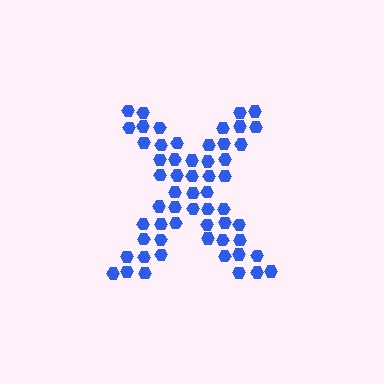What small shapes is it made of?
It is made of small hexagons.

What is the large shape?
The large shape is the letter X.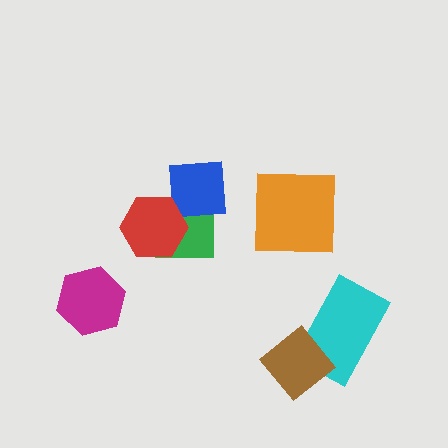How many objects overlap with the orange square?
0 objects overlap with the orange square.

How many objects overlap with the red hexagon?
2 objects overlap with the red hexagon.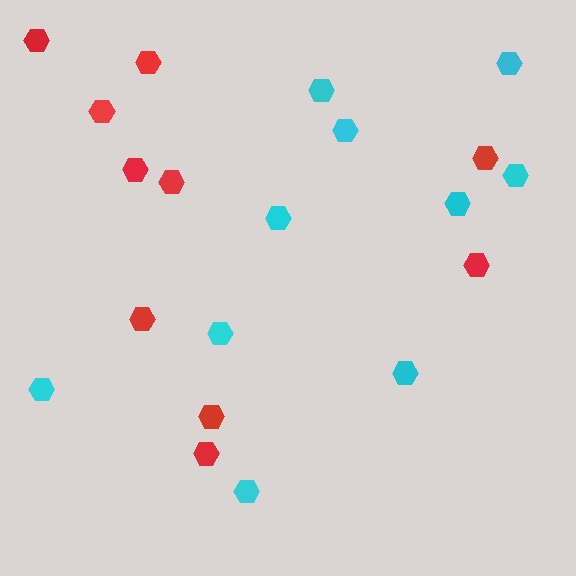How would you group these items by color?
There are 2 groups: one group of red hexagons (10) and one group of cyan hexagons (10).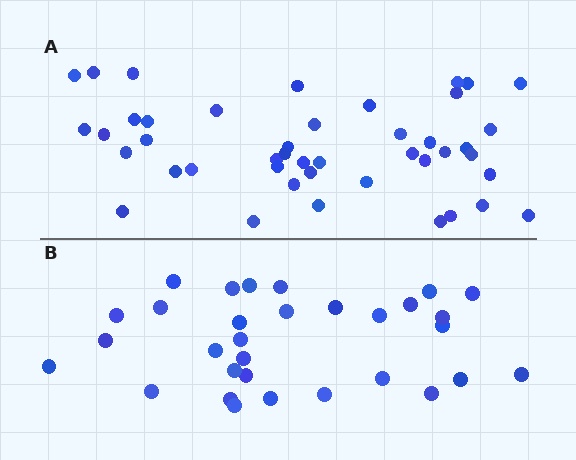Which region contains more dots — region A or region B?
Region A (the top region) has more dots.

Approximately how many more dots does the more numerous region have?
Region A has approximately 15 more dots than region B.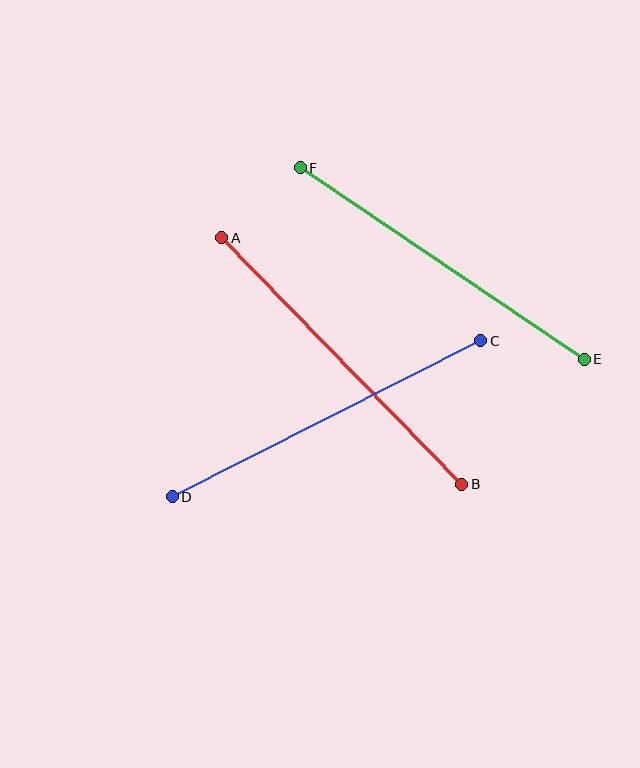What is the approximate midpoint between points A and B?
The midpoint is at approximately (342, 361) pixels.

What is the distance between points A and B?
The distance is approximately 344 pixels.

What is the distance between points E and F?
The distance is approximately 342 pixels.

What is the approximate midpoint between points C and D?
The midpoint is at approximately (326, 419) pixels.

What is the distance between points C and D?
The distance is approximately 346 pixels.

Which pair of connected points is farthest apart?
Points C and D are farthest apart.